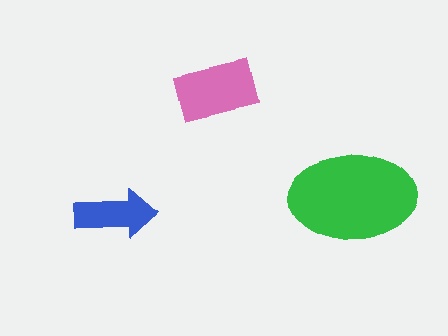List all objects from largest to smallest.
The green ellipse, the pink rectangle, the blue arrow.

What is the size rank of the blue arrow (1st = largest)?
3rd.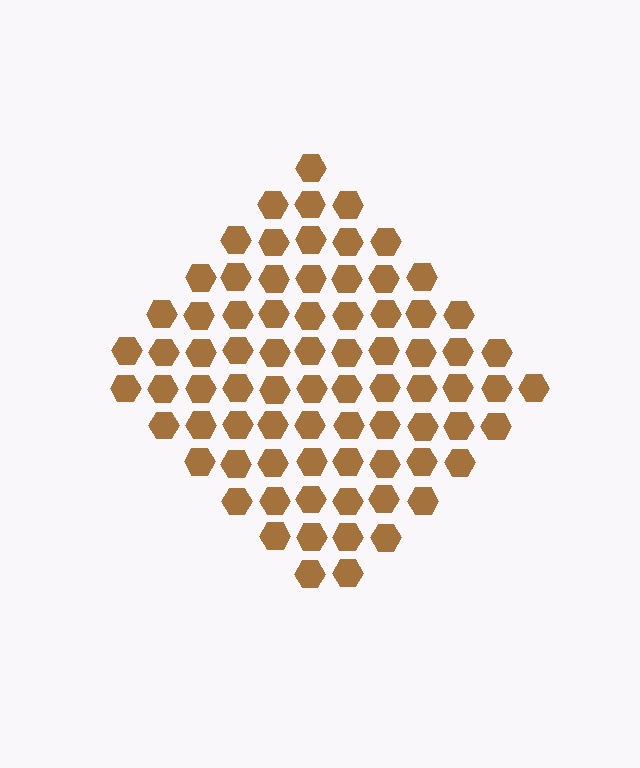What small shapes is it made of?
It is made of small hexagons.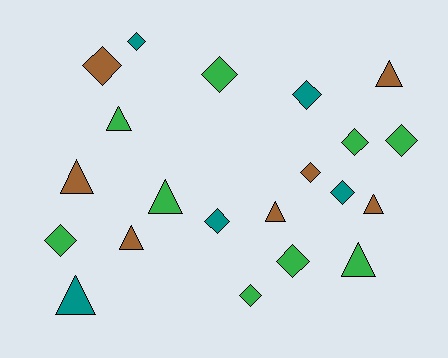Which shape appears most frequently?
Diamond, with 12 objects.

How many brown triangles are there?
There are 5 brown triangles.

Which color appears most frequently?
Green, with 9 objects.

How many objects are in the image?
There are 21 objects.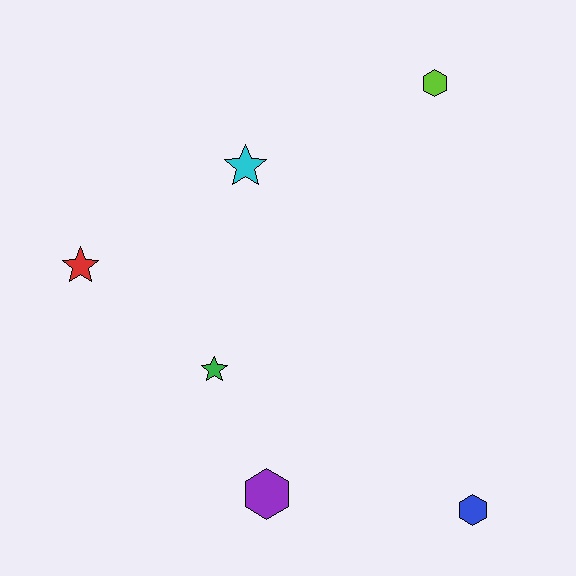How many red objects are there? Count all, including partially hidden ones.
There is 1 red object.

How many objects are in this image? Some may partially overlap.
There are 6 objects.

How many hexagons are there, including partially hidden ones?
There are 3 hexagons.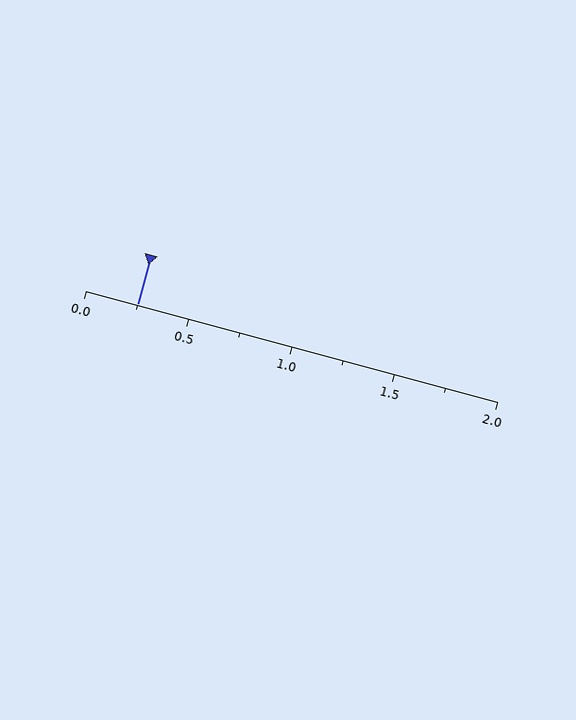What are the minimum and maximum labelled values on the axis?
The axis runs from 0.0 to 2.0.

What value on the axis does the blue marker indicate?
The marker indicates approximately 0.25.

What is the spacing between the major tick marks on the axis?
The major ticks are spaced 0.5 apart.